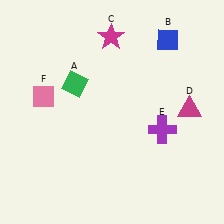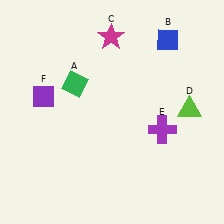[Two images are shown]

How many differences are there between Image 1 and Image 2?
There are 2 differences between the two images.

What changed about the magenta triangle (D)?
In Image 1, D is magenta. In Image 2, it changed to lime.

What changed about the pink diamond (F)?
In Image 1, F is pink. In Image 2, it changed to purple.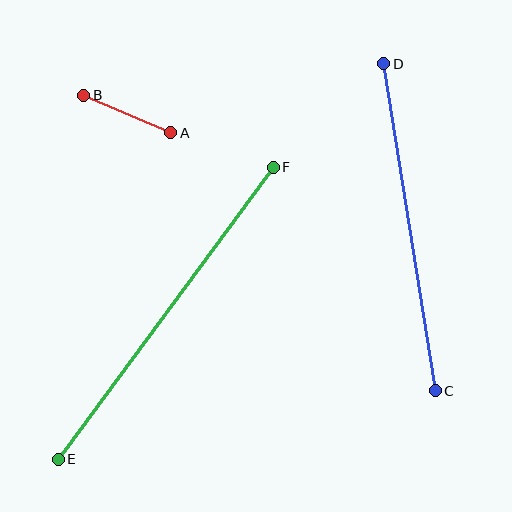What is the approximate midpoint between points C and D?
The midpoint is at approximately (410, 227) pixels.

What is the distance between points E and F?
The distance is approximately 362 pixels.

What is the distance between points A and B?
The distance is approximately 95 pixels.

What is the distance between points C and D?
The distance is approximately 331 pixels.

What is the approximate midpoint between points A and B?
The midpoint is at approximately (127, 114) pixels.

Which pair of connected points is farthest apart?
Points E and F are farthest apart.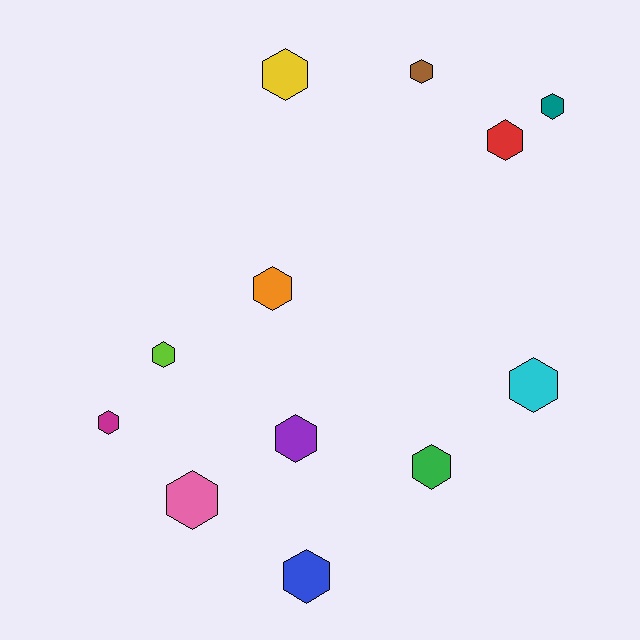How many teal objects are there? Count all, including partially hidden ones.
There is 1 teal object.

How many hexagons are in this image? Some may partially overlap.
There are 12 hexagons.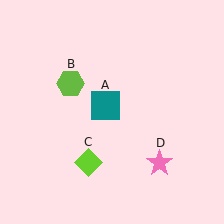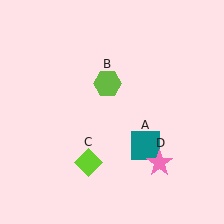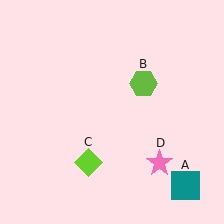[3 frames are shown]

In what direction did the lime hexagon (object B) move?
The lime hexagon (object B) moved right.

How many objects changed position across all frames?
2 objects changed position: teal square (object A), lime hexagon (object B).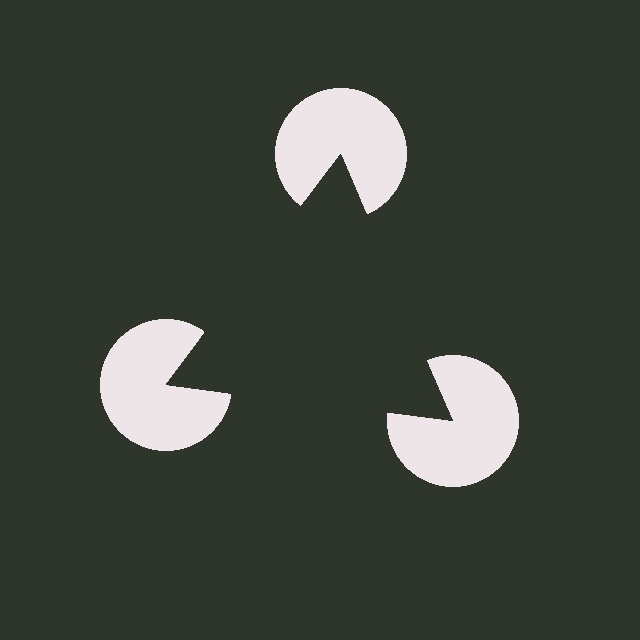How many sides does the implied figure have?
3 sides.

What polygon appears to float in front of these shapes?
An illusory triangle — its edges are inferred from the aligned wedge cuts in the pac-man discs, not physically drawn.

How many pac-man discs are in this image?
There are 3 — one at each vertex of the illusory triangle.